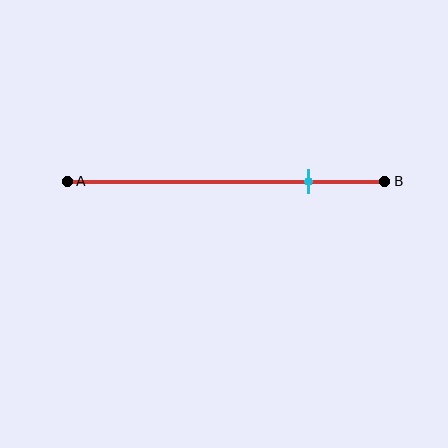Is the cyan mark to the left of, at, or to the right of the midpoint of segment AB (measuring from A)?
The cyan mark is to the right of the midpoint of segment AB.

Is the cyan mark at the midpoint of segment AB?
No, the mark is at about 75% from A, not at the 50% midpoint.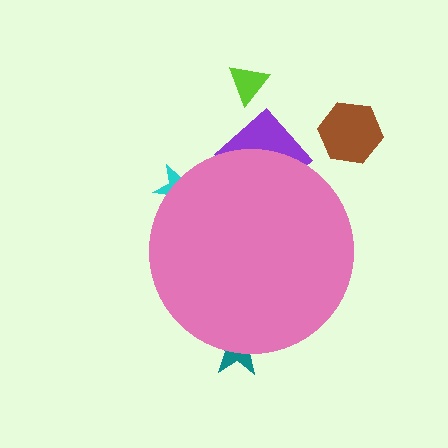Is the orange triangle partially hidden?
Yes, the orange triangle is partially hidden behind the pink circle.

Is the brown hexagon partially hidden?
No, the brown hexagon is fully visible.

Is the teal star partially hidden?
Yes, the teal star is partially hidden behind the pink circle.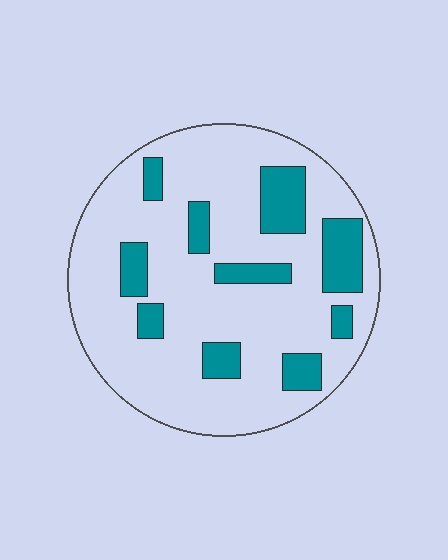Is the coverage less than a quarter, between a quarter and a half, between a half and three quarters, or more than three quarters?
Less than a quarter.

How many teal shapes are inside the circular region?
10.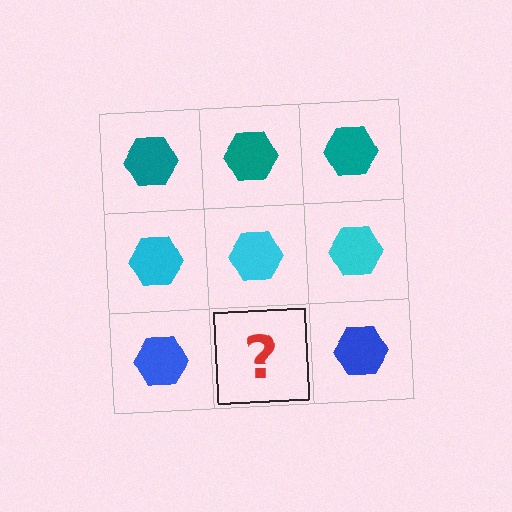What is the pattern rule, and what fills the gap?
The rule is that each row has a consistent color. The gap should be filled with a blue hexagon.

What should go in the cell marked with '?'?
The missing cell should contain a blue hexagon.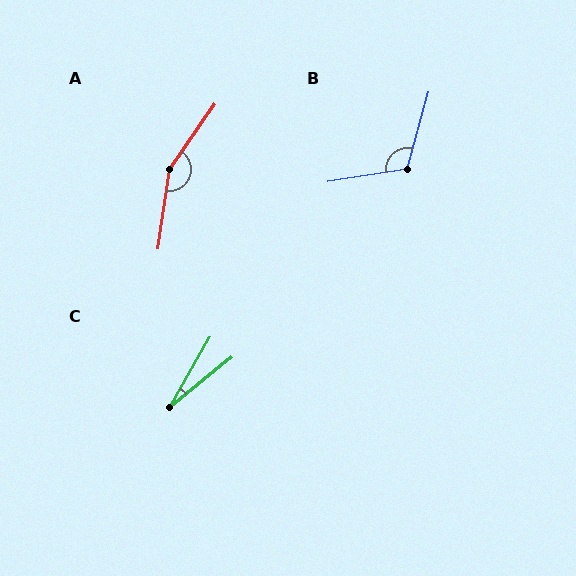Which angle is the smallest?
C, at approximately 21 degrees.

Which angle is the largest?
A, at approximately 154 degrees.